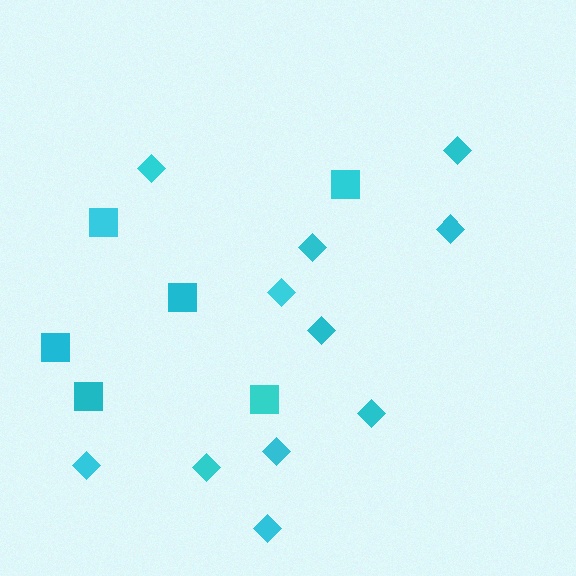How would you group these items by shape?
There are 2 groups: one group of diamonds (11) and one group of squares (6).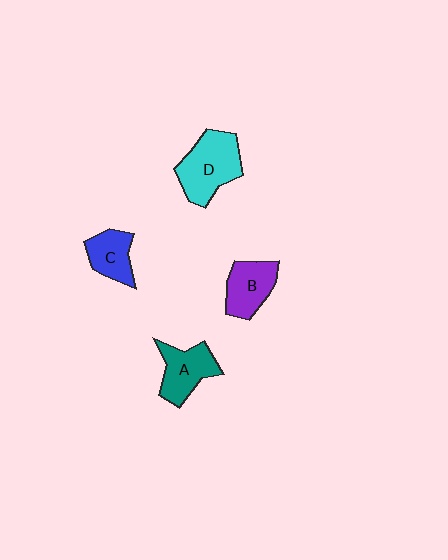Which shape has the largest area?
Shape D (cyan).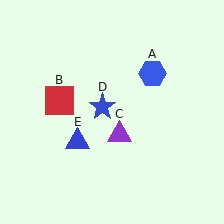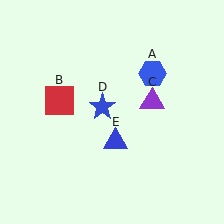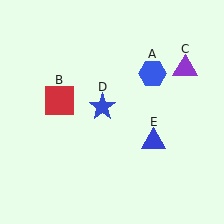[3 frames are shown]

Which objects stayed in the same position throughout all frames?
Blue hexagon (object A) and red square (object B) and blue star (object D) remained stationary.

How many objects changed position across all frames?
2 objects changed position: purple triangle (object C), blue triangle (object E).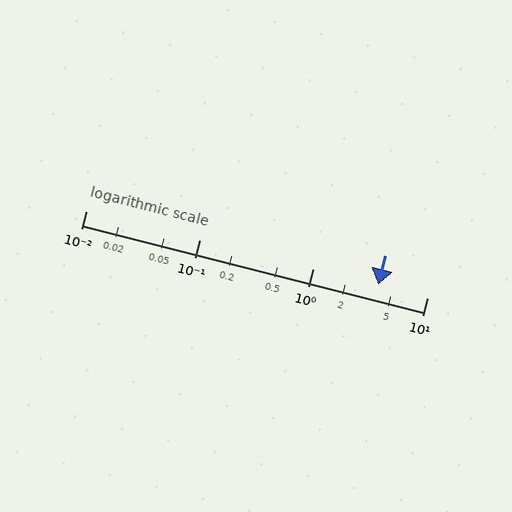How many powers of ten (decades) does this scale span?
The scale spans 3 decades, from 0.01 to 10.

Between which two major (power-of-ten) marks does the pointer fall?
The pointer is between 1 and 10.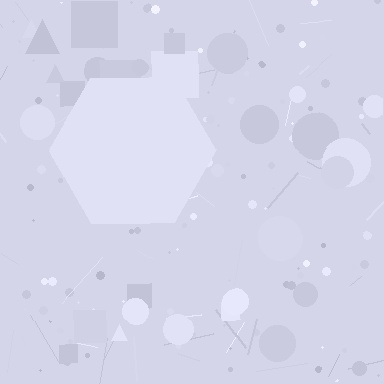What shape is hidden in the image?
A hexagon is hidden in the image.